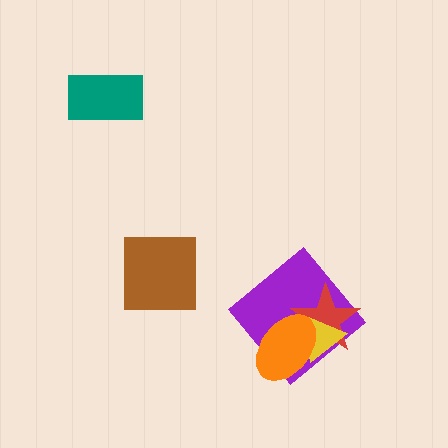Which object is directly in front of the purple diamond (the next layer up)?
The red star is directly in front of the purple diamond.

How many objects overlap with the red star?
3 objects overlap with the red star.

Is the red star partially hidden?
Yes, it is partially covered by another shape.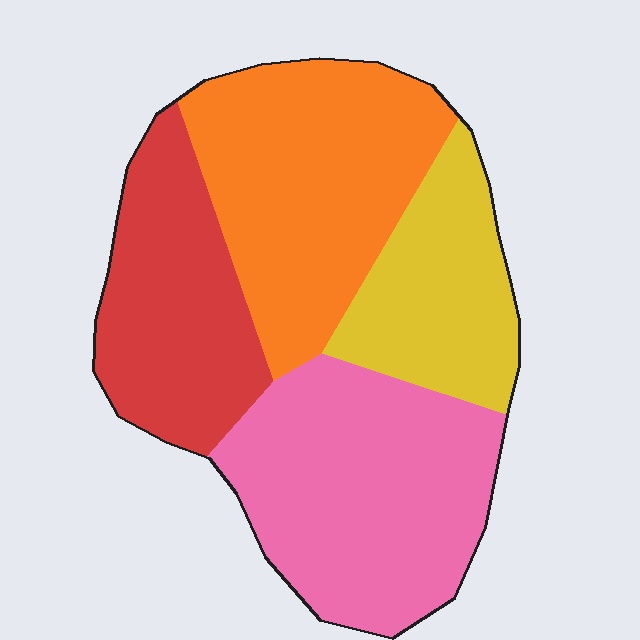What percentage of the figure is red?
Red takes up about one fifth (1/5) of the figure.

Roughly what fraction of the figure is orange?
Orange takes up between a sixth and a third of the figure.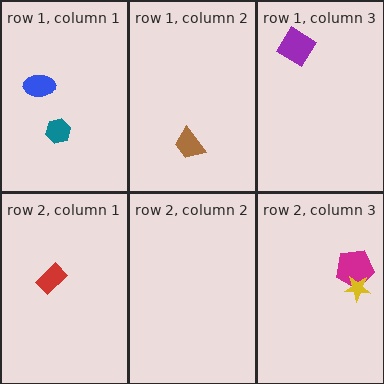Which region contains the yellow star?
The row 2, column 3 region.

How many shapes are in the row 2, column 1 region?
1.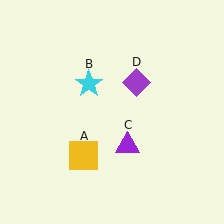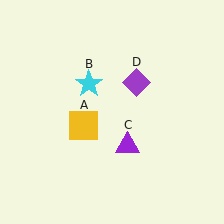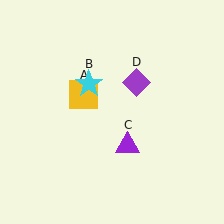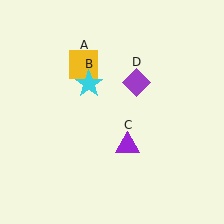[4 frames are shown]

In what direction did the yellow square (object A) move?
The yellow square (object A) moved up.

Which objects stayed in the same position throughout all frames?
Cyan star (object B) and purple triangle (object C) and purple diamond (object D) remained stationary.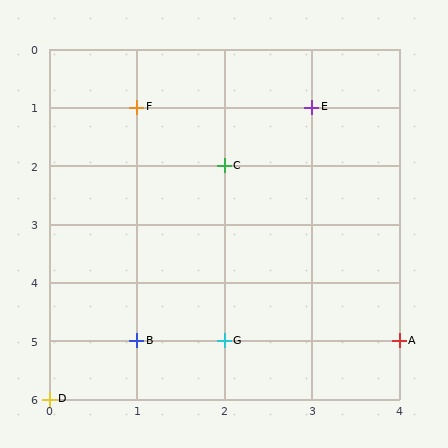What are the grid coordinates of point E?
Point E is at grid coordinates (3, 1).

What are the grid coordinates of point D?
Point D is at grid coordinates (0, 6).